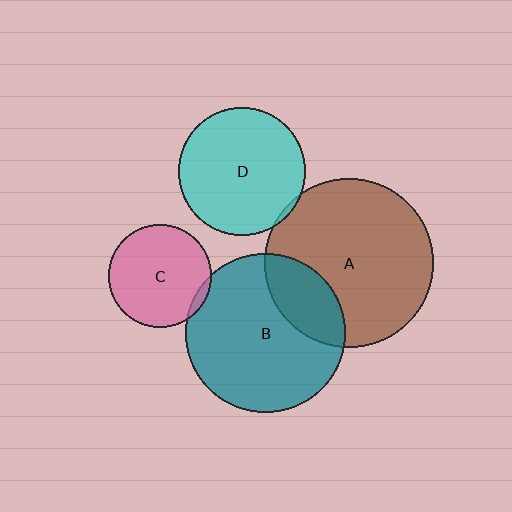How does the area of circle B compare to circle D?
Approximately 1.5 times.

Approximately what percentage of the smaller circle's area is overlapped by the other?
Approximately 5%.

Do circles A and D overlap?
Yes.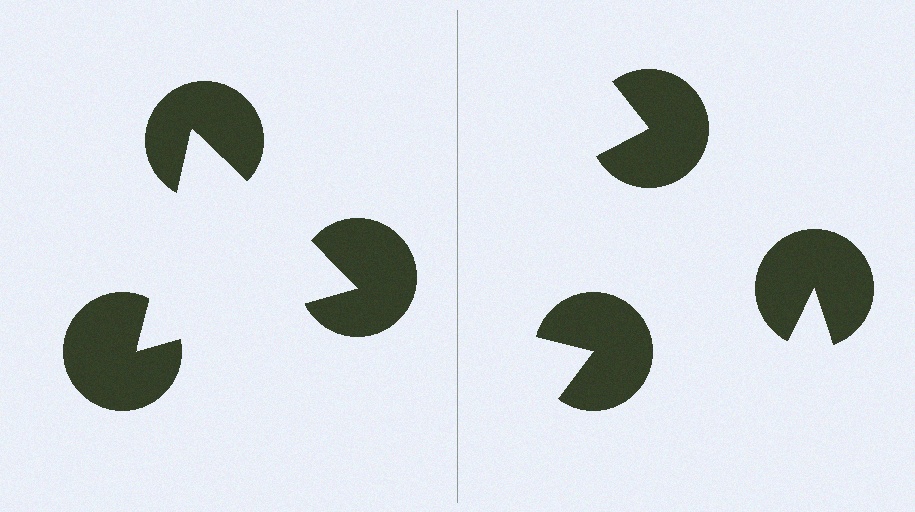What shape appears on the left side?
An illusory triangle.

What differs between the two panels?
The pac-man discs are positioned identically on both sides; only the wedge orientations differ. On the left they align to a triangle; on the right they are misaligned.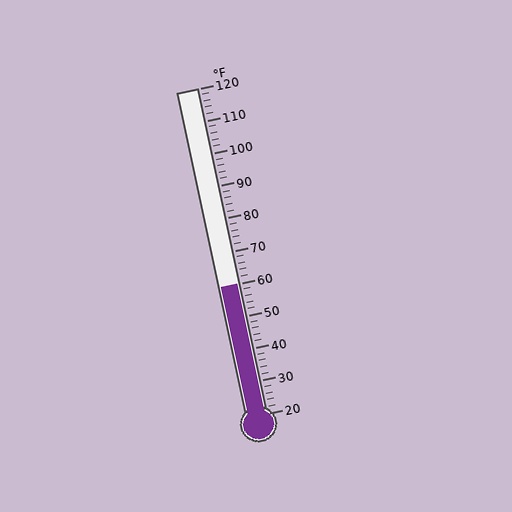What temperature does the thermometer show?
The thermometer shows approximately 60°F.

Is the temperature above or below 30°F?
The temperature is above 30°F.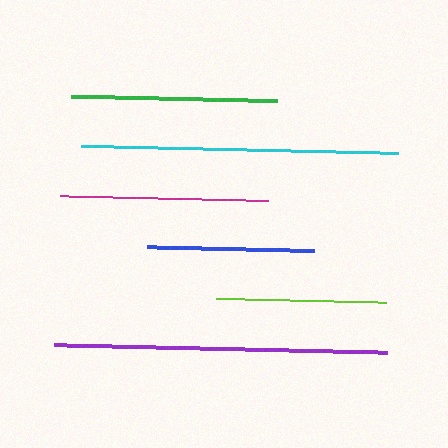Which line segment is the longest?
The purple line is the longest at approximately 334 pixels.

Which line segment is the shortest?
The blue line is the shortest at approximately 168 pixels.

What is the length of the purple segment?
The purple segment is approximately 334 pixels long.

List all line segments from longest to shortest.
From longest to shortest: purple, cyan, magenta, green, lime, blue.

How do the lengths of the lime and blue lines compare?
The lime and blue lines are approximately the same length.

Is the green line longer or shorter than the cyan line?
The cyan line is longer than the green line.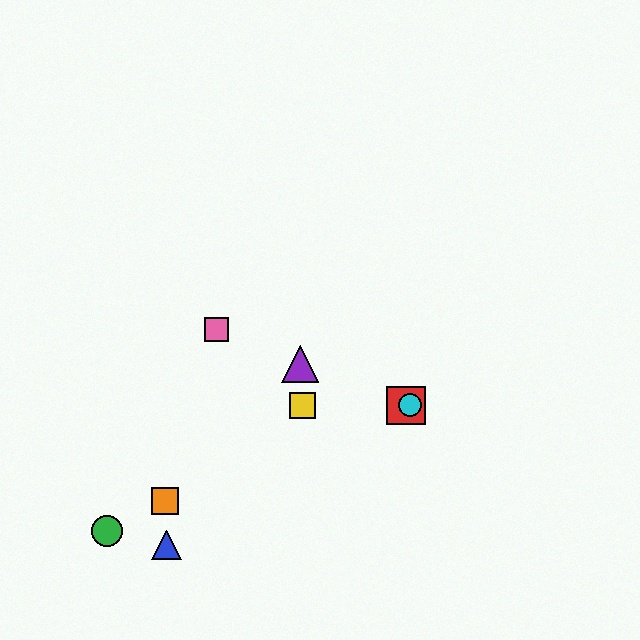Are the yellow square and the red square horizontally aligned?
Yes, both are at y≈405.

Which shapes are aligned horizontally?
The red square, the yellow square, the cyan circle are aligned horizontally.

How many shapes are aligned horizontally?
3 shapes (the red square, the yellow square, the cyan circle) are aligned horizontally.